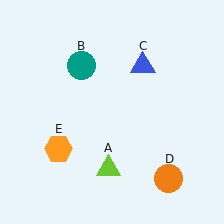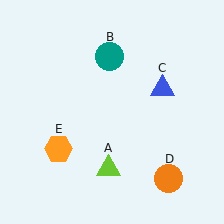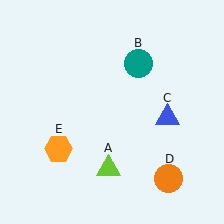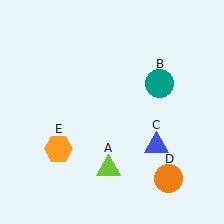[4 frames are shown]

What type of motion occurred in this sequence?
The teal circle (object B), blue triangle (object C) rotated clockwise around the center of the scene.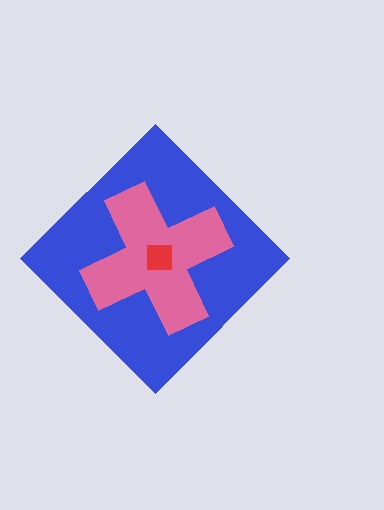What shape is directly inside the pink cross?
The red square.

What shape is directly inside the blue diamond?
The pink cross.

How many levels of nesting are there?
3.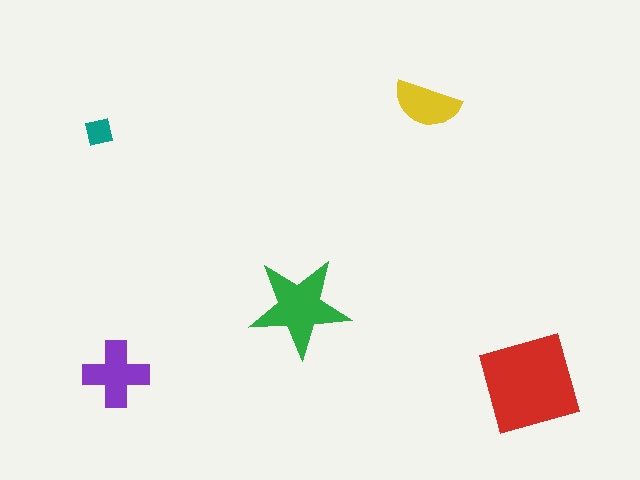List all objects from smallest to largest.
The teal square, the yellow semicircle, the purple cross, the green star, the red square.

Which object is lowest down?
The red square is bottommost.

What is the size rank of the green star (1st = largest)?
2nd.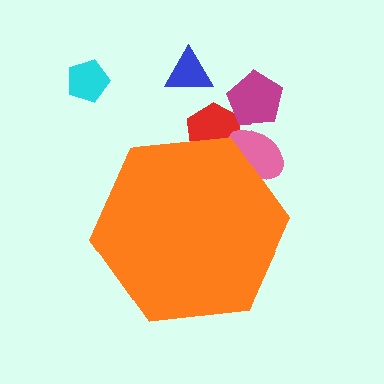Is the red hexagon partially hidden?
Yes, the red hexagon is partially hidden behind the orange hexagon.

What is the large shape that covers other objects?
An orange hexagon.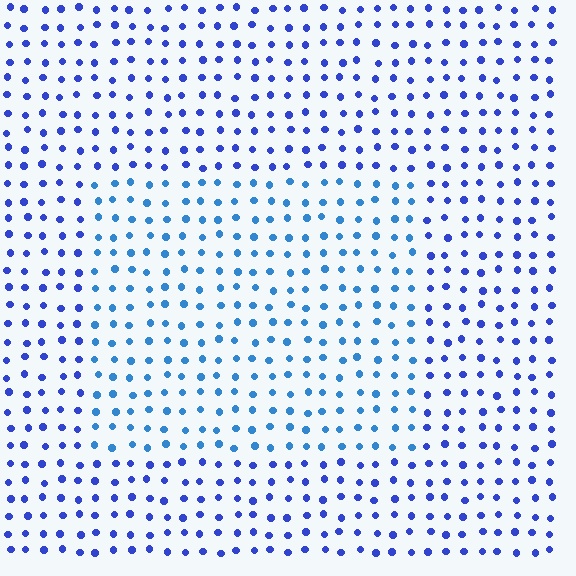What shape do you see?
I see a rectangle.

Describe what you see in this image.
The image is filled with small blue elements in a uniform arrangement. A rectangle-shaped region is visible where the elements are tinted to a slightly different hue, forming a subtle color boundary.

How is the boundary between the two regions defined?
The boundary is defined purely by a slight shift in hue (about 26 degrees). Spacing, size, and orientation are identical on both sides.